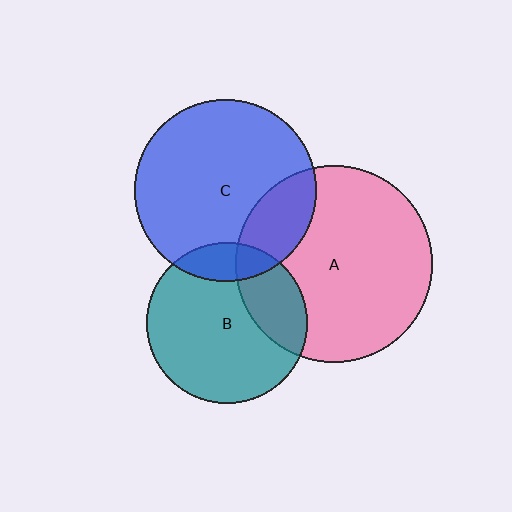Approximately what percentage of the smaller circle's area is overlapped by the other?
Approximately 15%.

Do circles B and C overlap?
Yes.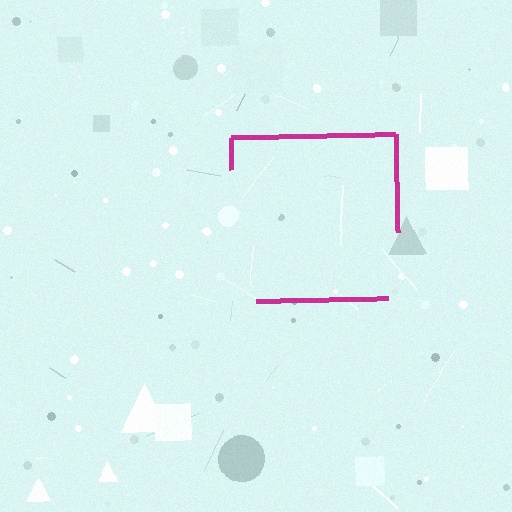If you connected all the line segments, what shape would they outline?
They would outline a square.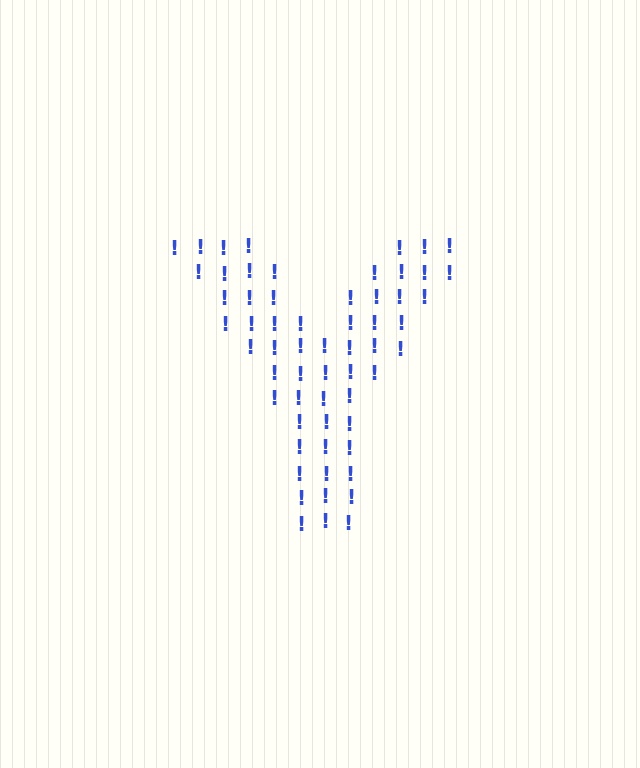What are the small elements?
The small elements are exclamation marks.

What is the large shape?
The large shape is the letter Y.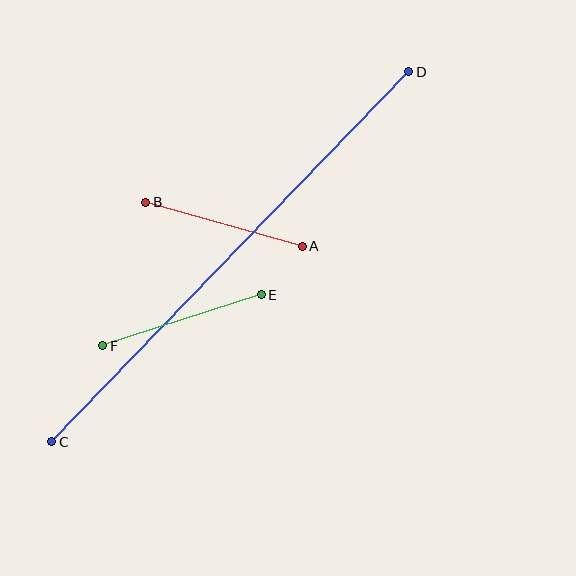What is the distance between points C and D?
The distance is approximately 514 pixels.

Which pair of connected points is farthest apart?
Points C and D are farthest apart.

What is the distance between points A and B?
The distance is approximately 163 pixels.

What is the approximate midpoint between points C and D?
The midpoint is at approximately (230, 257) pixels.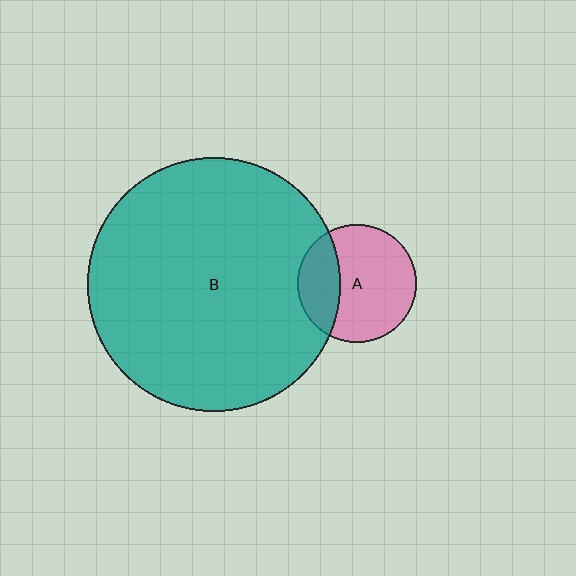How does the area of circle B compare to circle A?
Approximately 4.6 times.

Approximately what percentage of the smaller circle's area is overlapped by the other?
Approximately 30%.